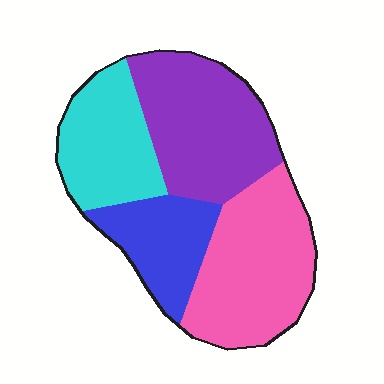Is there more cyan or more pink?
Pink.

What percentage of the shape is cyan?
Cyan covers 21% of the shape.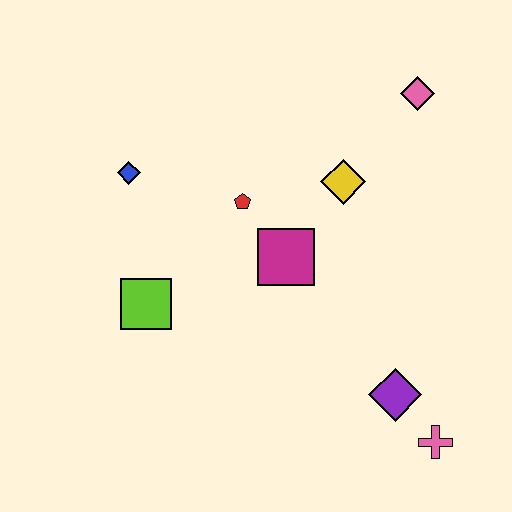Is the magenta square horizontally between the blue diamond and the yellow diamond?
Yes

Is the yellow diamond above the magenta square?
Yes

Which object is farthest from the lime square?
The pink diamond is farthest from the lime square.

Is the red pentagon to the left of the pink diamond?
Yes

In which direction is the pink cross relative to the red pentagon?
The pink cross is below the red pentagon.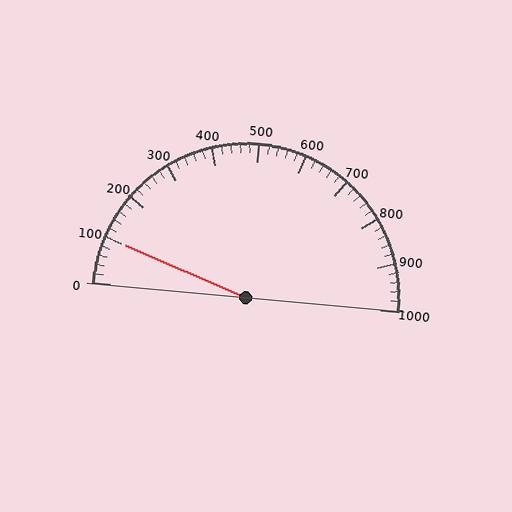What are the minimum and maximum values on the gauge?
The gauge ranges from 0 to 1000.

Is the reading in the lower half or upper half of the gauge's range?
The reading is in the lower half of the range (0 to 1000).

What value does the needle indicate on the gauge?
The needle indicates approximately 100.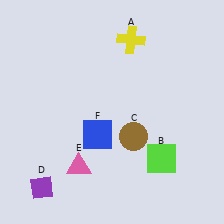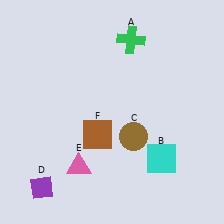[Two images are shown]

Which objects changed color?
A changed from yellow to green. B changed from lime to cyan. F changed from blue to brown.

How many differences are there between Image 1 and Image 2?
There are 3 differences between the two images.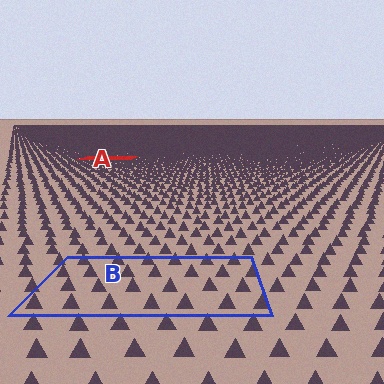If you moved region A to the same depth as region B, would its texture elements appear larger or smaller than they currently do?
They would appear larger. At a closer depth, the same texture elements are projected at a bigger on-screen size.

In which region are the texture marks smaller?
The texture marks are smaller in region A, because it is farther away.